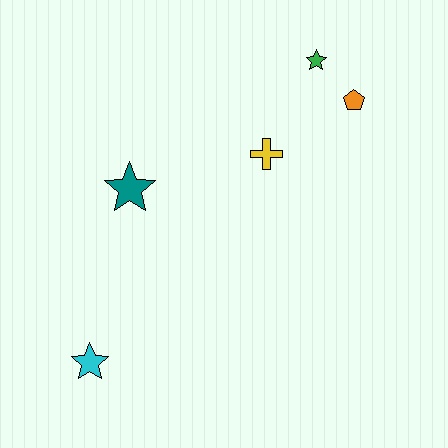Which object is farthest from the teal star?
The orange pentagon is farthest from the teal star.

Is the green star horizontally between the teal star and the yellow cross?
No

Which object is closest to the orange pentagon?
The green star is closest to the orange pentagon.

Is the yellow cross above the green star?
No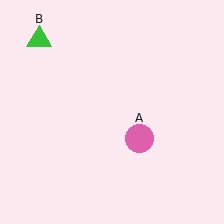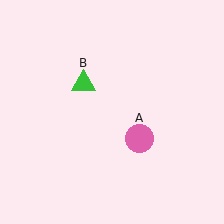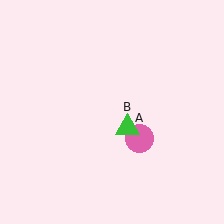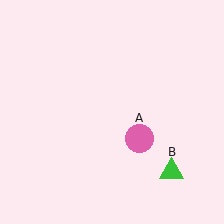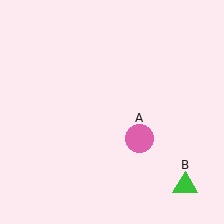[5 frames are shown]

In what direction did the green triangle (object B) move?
The green triangle (object B) moved down and to the right.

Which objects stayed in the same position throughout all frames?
Pink circle (object A) remained stationary.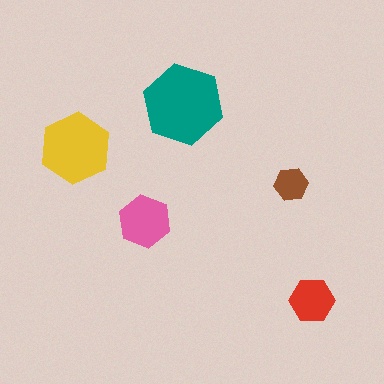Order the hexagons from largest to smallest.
the teal one, the yellow one, the pink one, the red one, the brown one.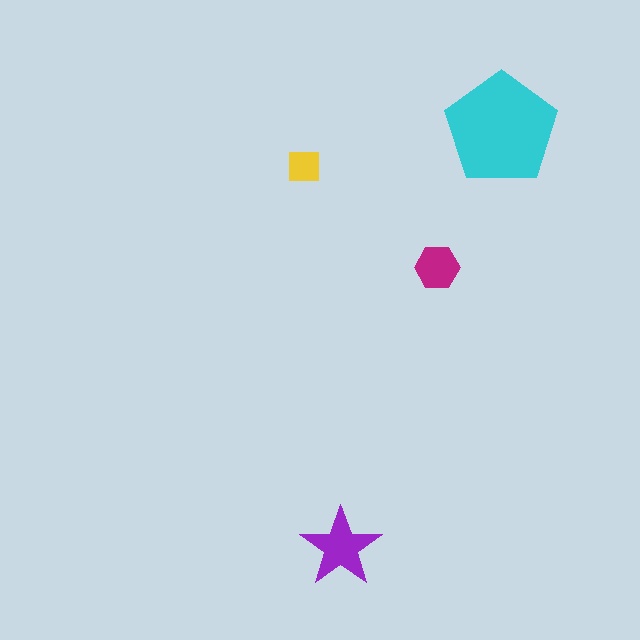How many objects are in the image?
There are 4 objects in the image.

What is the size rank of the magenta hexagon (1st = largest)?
3rd.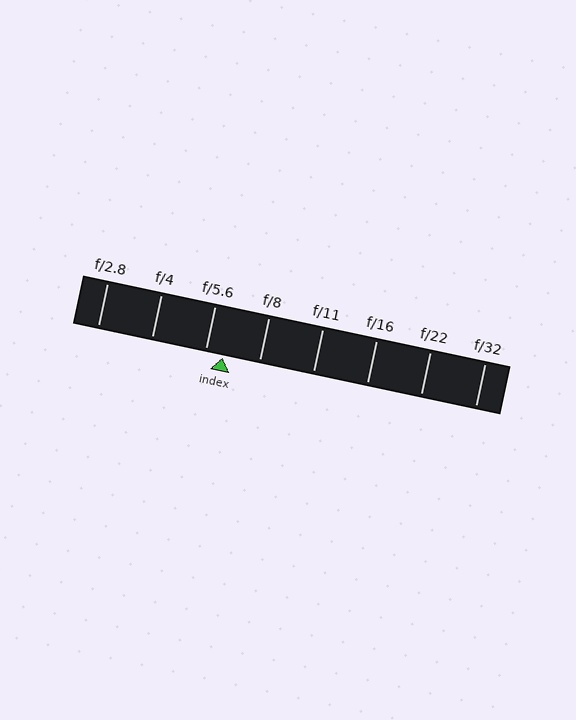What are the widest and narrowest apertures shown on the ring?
The widest aperture shown is f/2.8 and the narrowest is f/32.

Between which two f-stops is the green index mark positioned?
The index mark is between f/5.6 and f/8.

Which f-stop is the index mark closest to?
The index mark is closest to f/5.6.